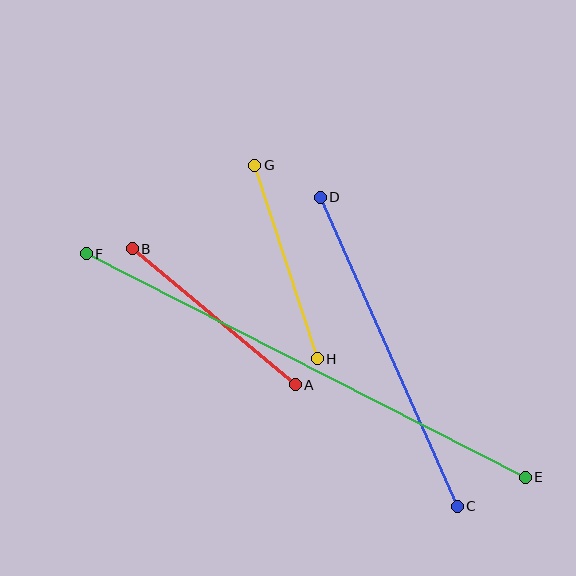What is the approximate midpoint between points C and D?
The midpoint is at approximately (389, 352) pixels.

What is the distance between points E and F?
The distance is approximately 493 pixels.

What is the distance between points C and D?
The distance is approximately 338 pixels.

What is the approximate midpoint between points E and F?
The midpoint is at approximately (306, 365) pixels.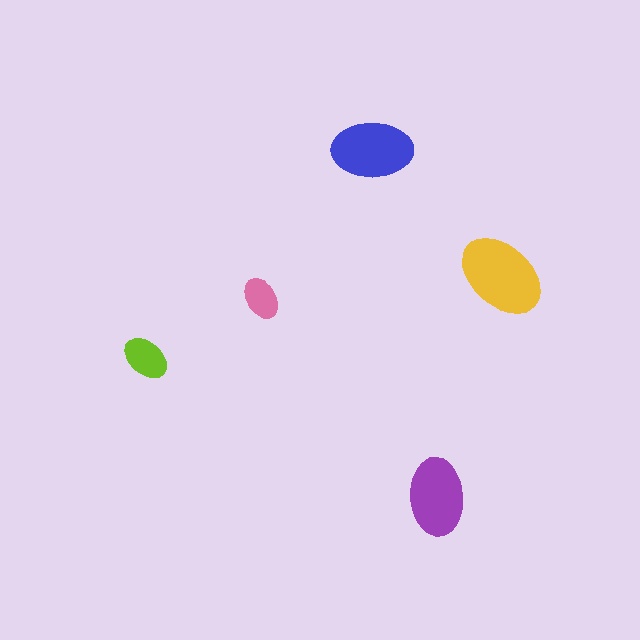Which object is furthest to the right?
The yellow ellipse is rightmost.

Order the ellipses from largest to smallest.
the yellow one, the blue one, the purple one, the lime one, the pink one.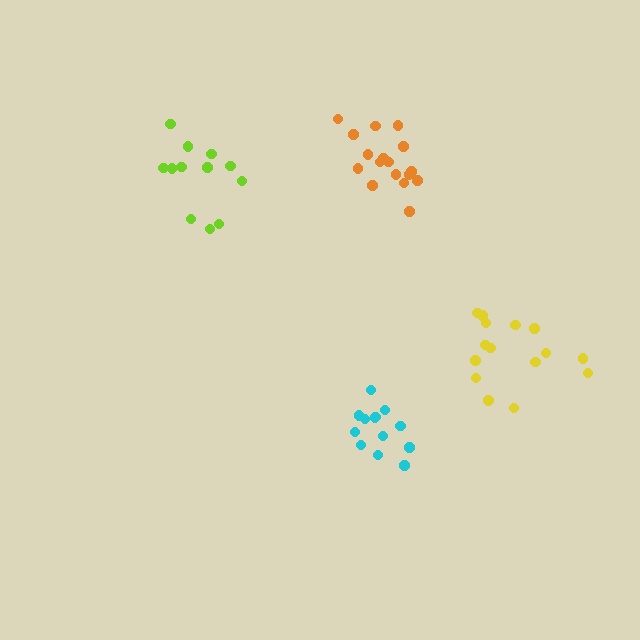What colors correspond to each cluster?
The clusters are colored: lime, orange, yellow, cyan.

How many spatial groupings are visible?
There are 4 spatial groupings.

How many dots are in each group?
Group 1: 12 dots, Group 2: 17 dots, Group 3: 16 dots, Group 4: 13 dots (58 total).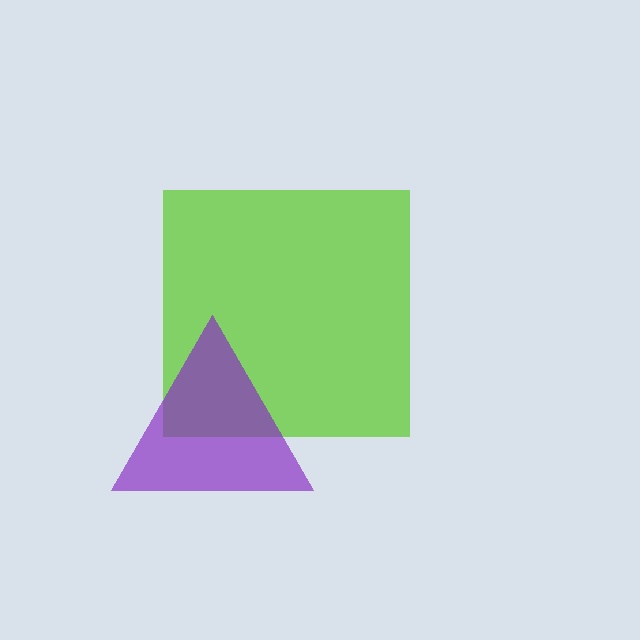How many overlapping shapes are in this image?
There are 2 overlapping shapes in the image.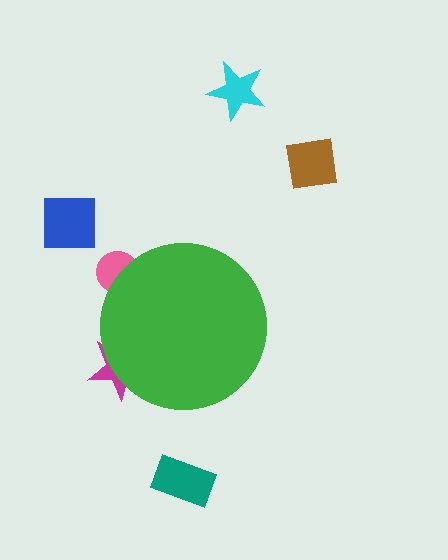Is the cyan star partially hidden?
No, the cyan star is fully visible.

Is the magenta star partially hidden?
Yes, the magenta star is partially hidden behind the green circle.